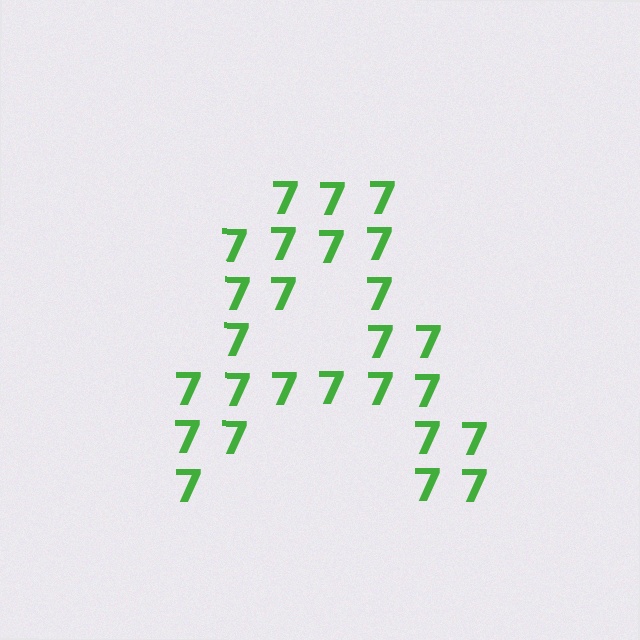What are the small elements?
The small elements are digit 7's.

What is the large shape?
The large shape is the letter A.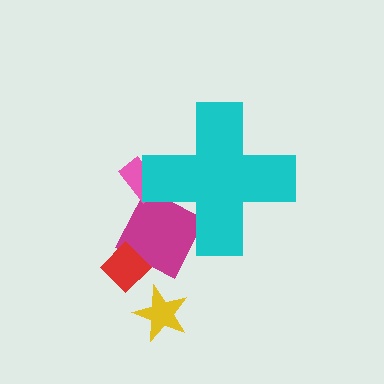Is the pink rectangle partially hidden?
Yes, the pink rectangle is partially hidden behind the cyan cross.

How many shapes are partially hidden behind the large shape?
3 shapes are partially hidden.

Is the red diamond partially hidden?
No, the red diamond is fully visible.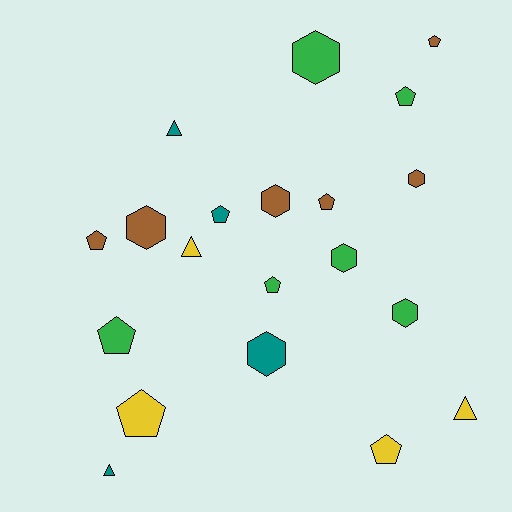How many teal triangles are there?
There are 2 teal triangles.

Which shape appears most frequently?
Pentagon, with 9 objects.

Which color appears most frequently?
Brown, with 6 objects.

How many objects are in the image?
There are 20 objects.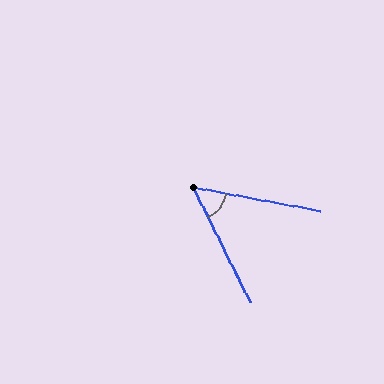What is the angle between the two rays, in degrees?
Approximately 53 degrees.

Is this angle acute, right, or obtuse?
It is acute.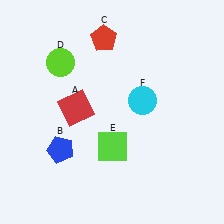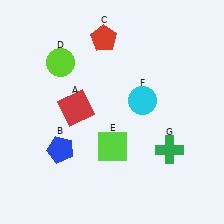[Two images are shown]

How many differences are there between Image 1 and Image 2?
There is 1 difference between the two images.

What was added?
A green cross (G) was added in Image 2.